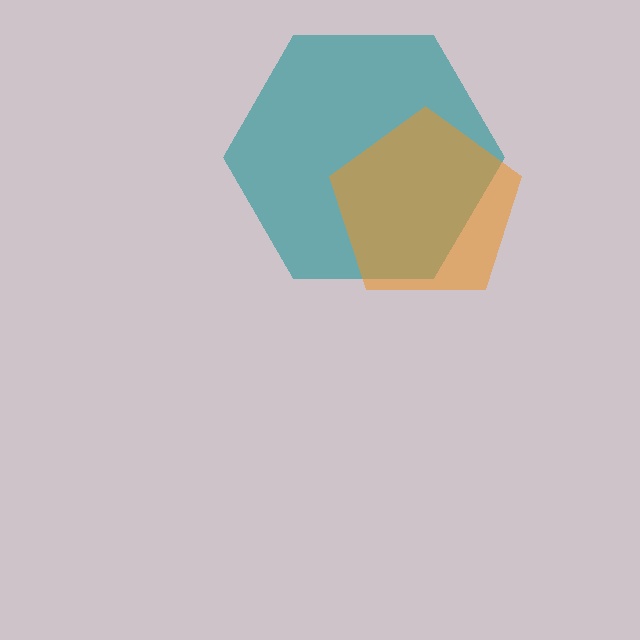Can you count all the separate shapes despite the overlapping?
Yes, there are 2 separate shapes.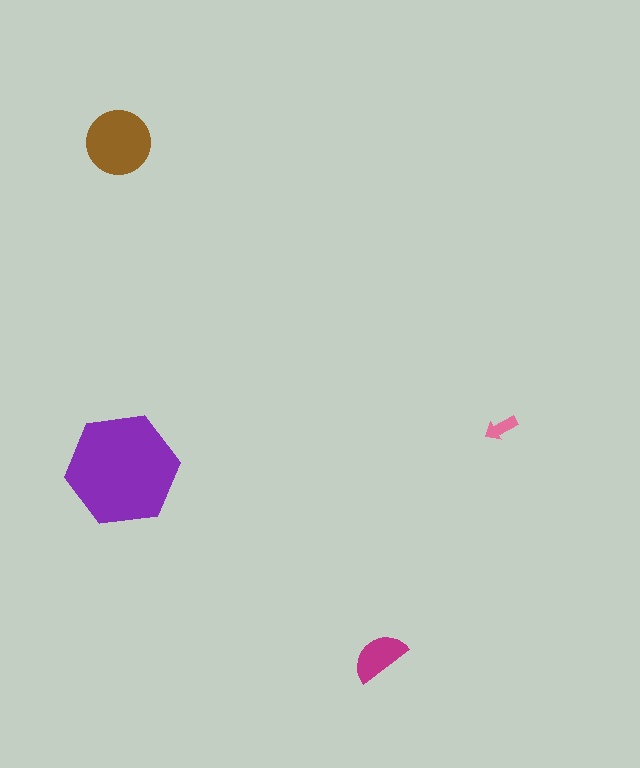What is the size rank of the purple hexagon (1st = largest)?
1st.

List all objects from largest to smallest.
The purple hexagon, the brown circle, the magenta semicircle, the pink arrow.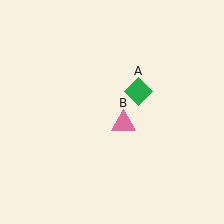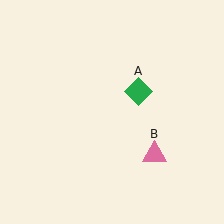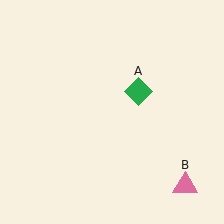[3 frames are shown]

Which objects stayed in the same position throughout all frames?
Green diamond (object A) remained stationary.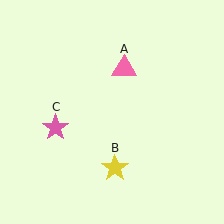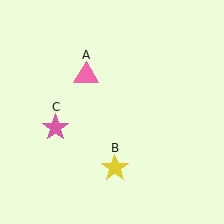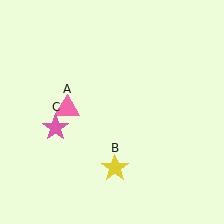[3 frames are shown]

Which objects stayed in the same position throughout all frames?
Yellow star (object B) and pink star (object C) remained stationary.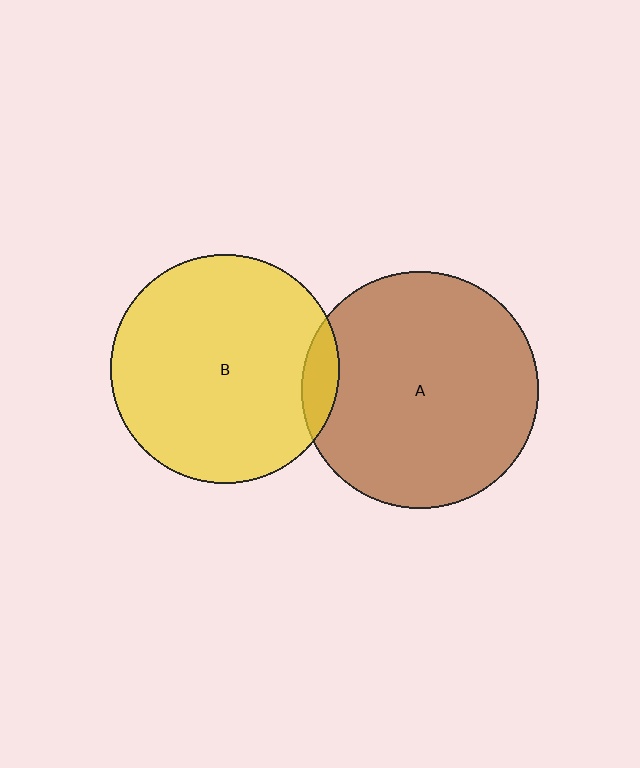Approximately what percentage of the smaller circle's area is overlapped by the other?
Approximately 10%.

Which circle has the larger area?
Circle A (brown).